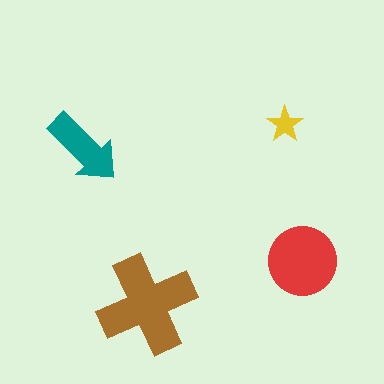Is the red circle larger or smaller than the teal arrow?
Larger.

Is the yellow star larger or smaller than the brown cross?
Smaller.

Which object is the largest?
The brown cross.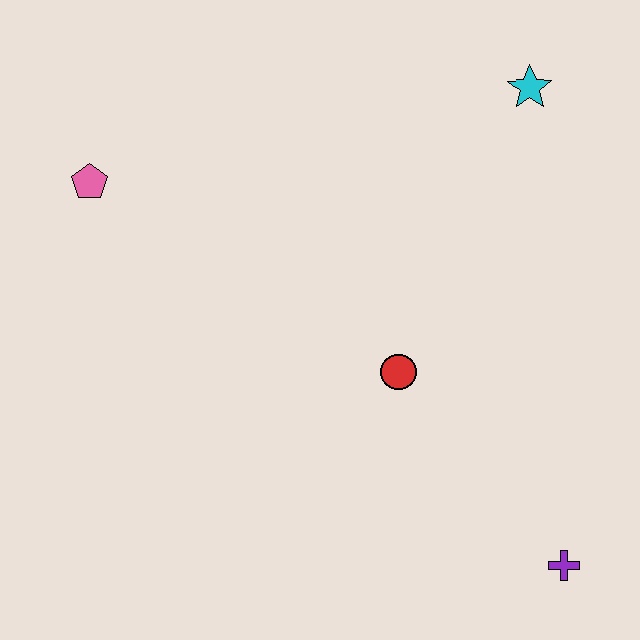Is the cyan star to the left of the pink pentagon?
No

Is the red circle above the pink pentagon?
No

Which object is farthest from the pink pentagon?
The purple cross is farthest from the pink pentagon.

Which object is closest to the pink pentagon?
The red circle is closest to the pink pentagon.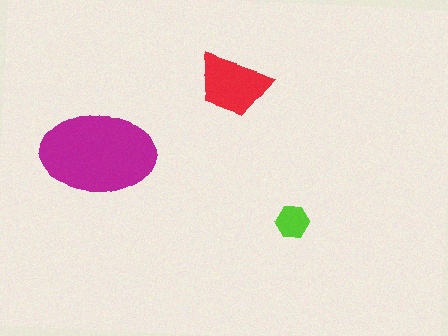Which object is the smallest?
The lime hexagon.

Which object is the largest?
The magenta ellipse.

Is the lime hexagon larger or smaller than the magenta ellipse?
Smaller.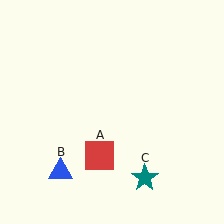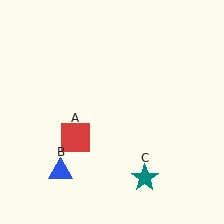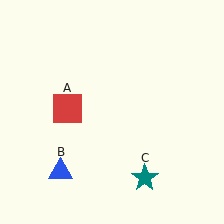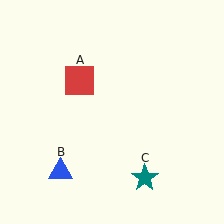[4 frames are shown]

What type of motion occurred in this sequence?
The red square (object A) rotated clockwise around the center of the scene.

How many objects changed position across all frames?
1 object changed position: red square (object A).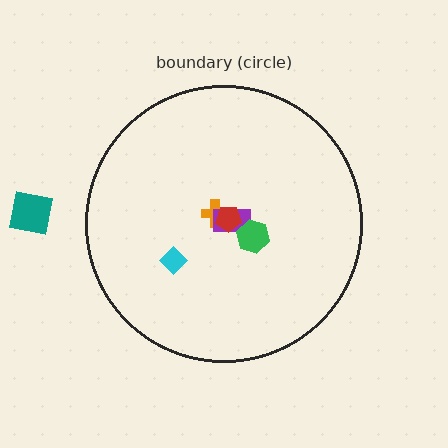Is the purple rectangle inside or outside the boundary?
Inside.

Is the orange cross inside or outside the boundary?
Inside.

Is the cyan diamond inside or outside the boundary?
Inside.